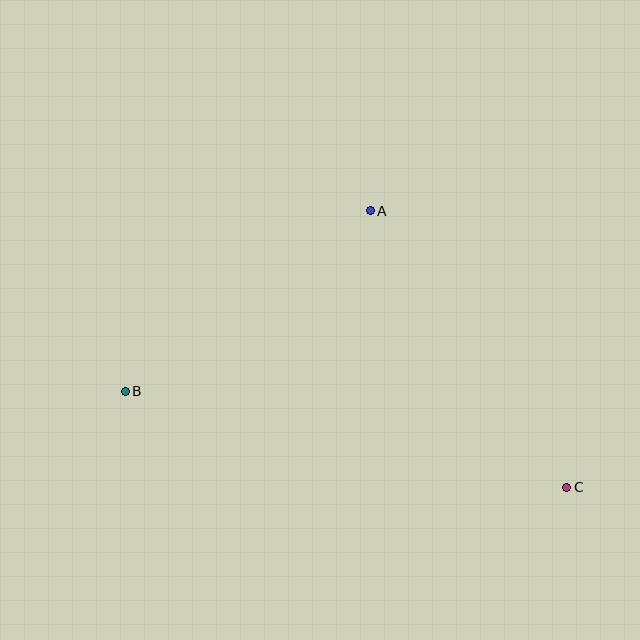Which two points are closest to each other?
Points A and B are closest to each other.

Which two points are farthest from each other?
Points B and C are farthest from each other.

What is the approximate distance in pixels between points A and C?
The distance between A and C is approximately 339 pixels.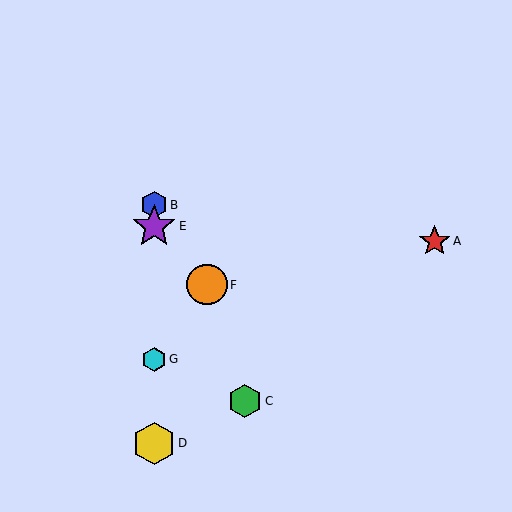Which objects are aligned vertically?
Objects B, D, E, G are aligned vertically.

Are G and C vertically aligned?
No, G is at x≈154 and C is at x≈245.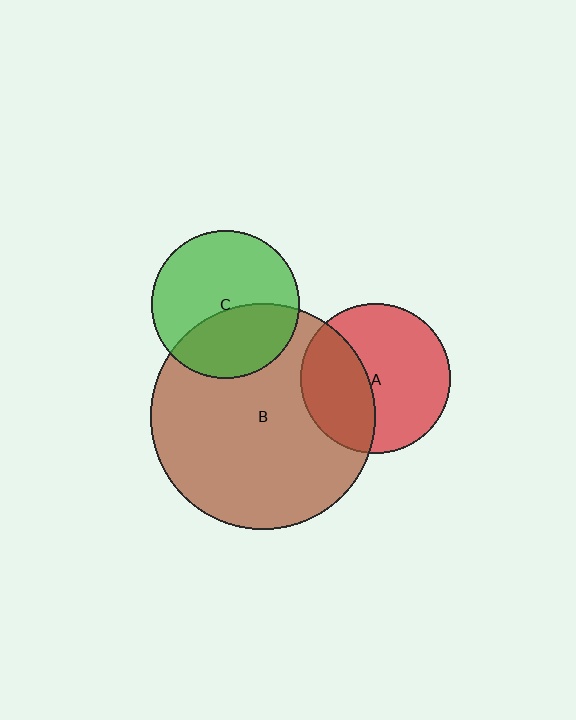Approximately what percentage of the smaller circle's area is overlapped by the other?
Approximately 40%.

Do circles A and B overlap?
Yes.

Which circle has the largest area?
Circle B (brown).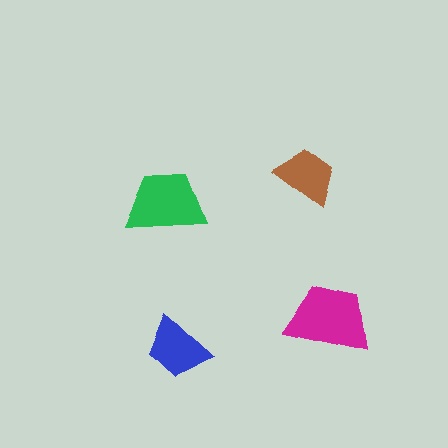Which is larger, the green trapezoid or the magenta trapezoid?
The magenta one.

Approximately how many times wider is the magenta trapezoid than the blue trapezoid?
About 1.5 times wider.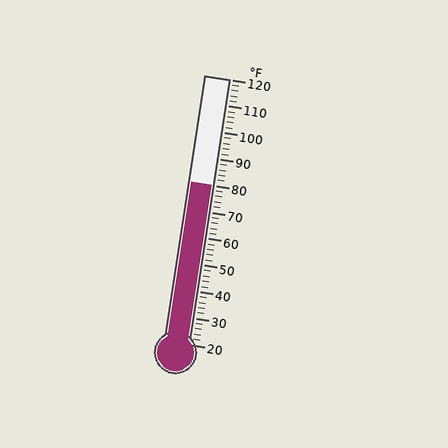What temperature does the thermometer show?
The thermometer shows approximately 80°F.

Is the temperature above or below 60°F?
The temperature is above 60°F.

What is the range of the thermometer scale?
The thermometer scale ranges from 20°F to 120°F.